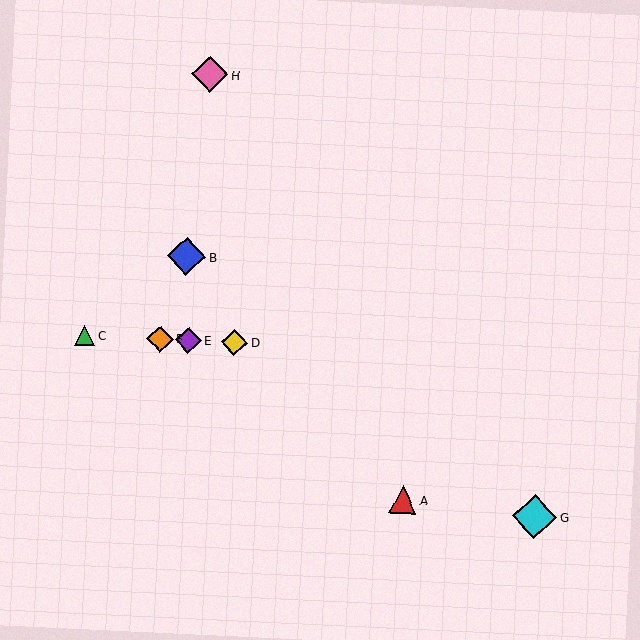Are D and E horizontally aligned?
Yes, both are at y≈343.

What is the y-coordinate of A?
Object A is at y≈500.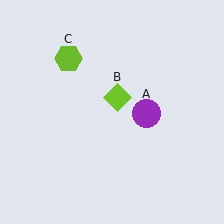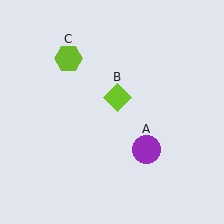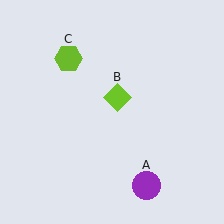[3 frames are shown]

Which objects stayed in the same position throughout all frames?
Lime diamond (object B) and lime hexagon (object C) remained stationary.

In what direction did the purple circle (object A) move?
The purple circle (object A) moved down.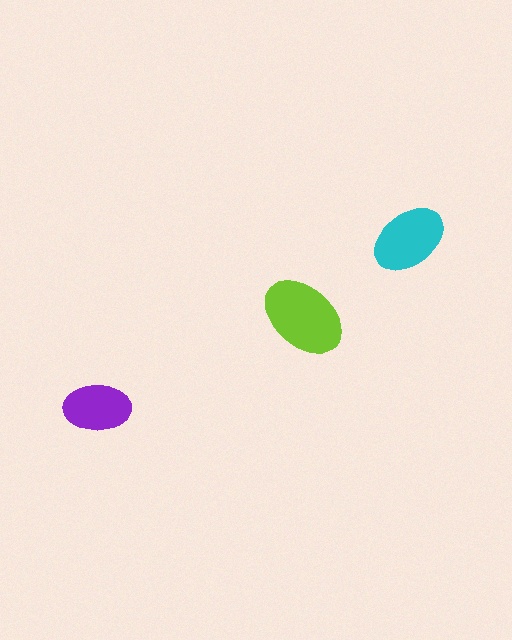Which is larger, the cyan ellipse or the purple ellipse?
The cyan one.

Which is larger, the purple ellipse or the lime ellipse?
The lime one.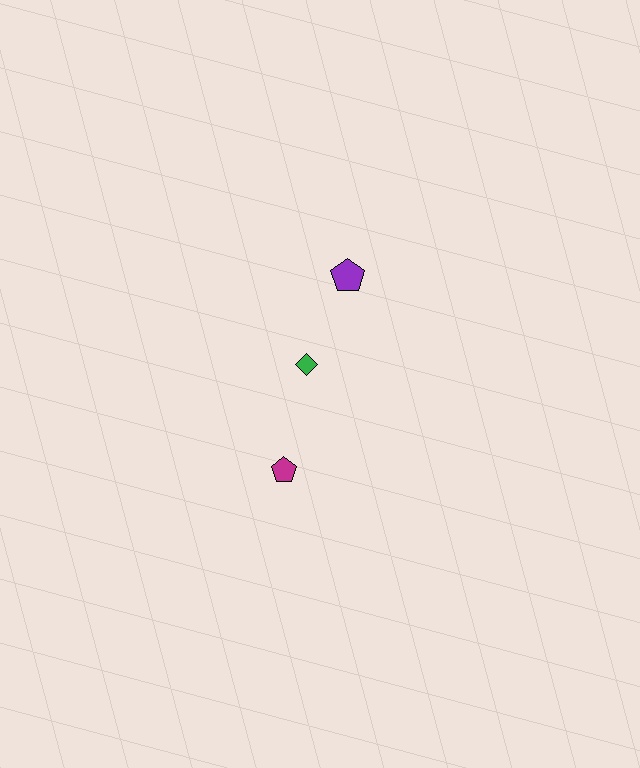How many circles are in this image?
There are no circles.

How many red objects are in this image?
There are no red objects.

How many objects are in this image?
There are 3 objects.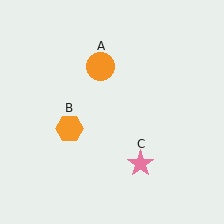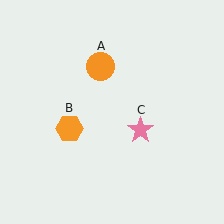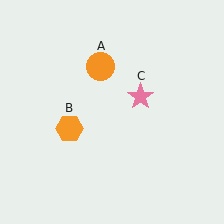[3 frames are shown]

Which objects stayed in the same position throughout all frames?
Orange circle (object A) and orange hexagon (object B) remained stationary.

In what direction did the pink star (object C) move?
The pink star (object C) moved up.